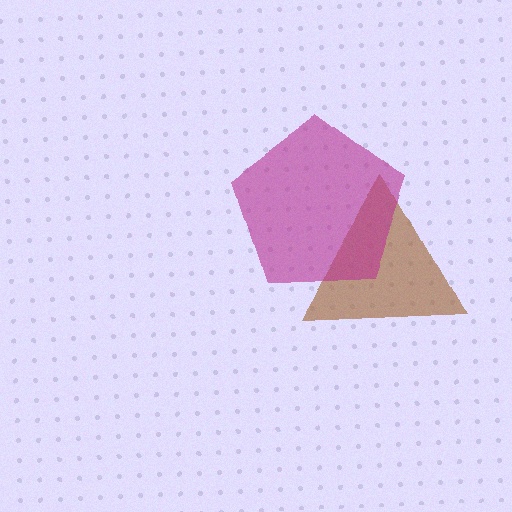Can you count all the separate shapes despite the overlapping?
Yes, there are 2 separate shapes.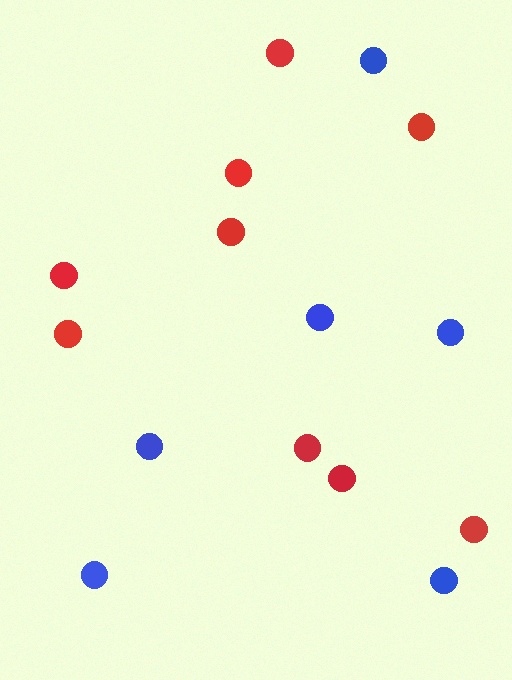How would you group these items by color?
There are 2 groups: one group of red circles (9) and one group of blue circles (6).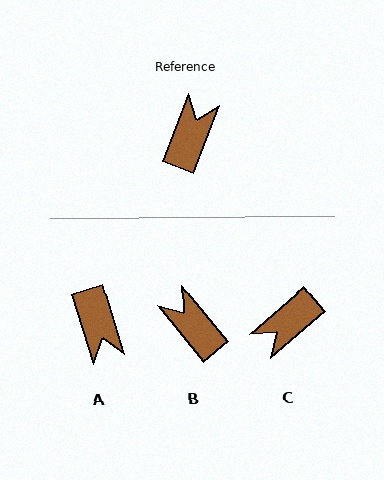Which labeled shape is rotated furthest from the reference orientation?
C, about 152 degrees away.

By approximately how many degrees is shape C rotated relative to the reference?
Approximately 152 degrees counter-clockwise.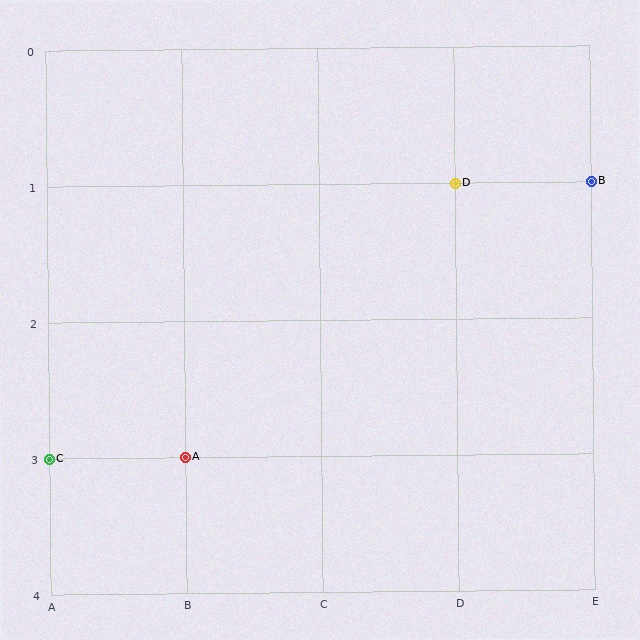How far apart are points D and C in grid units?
Points D and C are 3 columns and 2 rows apart (about 3.6 grid units diagonally).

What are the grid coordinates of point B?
Point B is at grid coordinates (E, 1).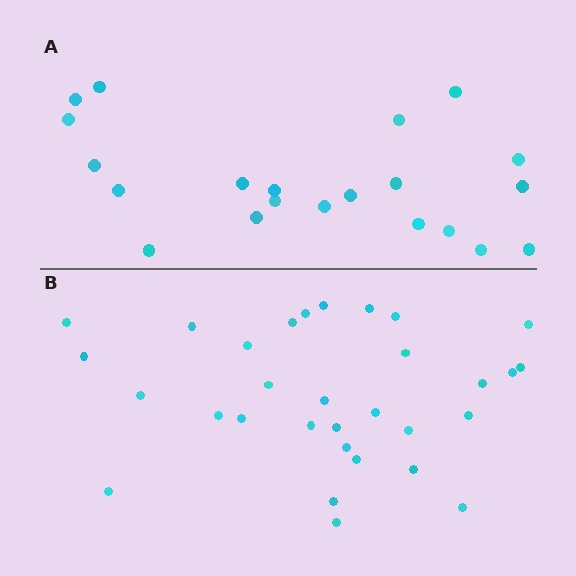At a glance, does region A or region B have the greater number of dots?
Region B (the bottom region) has more dots.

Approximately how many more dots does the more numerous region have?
Region B has roughly 10 or so more dots than region A.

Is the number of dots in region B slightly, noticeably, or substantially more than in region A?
Region B has substantially more. The ratio is roughly 1.5 to 1.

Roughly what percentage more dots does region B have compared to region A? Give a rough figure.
About 50% more.